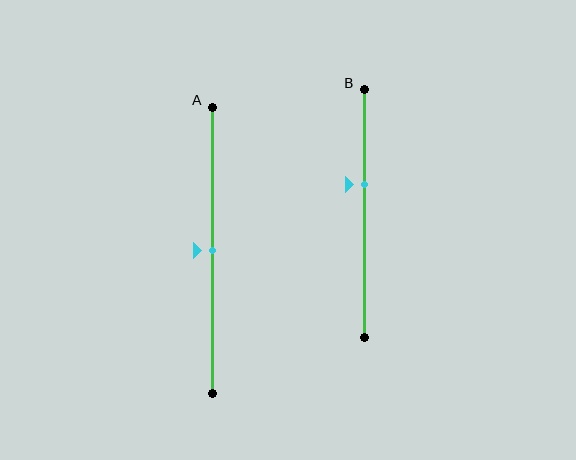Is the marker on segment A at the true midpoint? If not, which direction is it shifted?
Yes, the marker on segment A is at the true midpoint.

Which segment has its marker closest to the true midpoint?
Segment A has its marker closest to the true midpoint.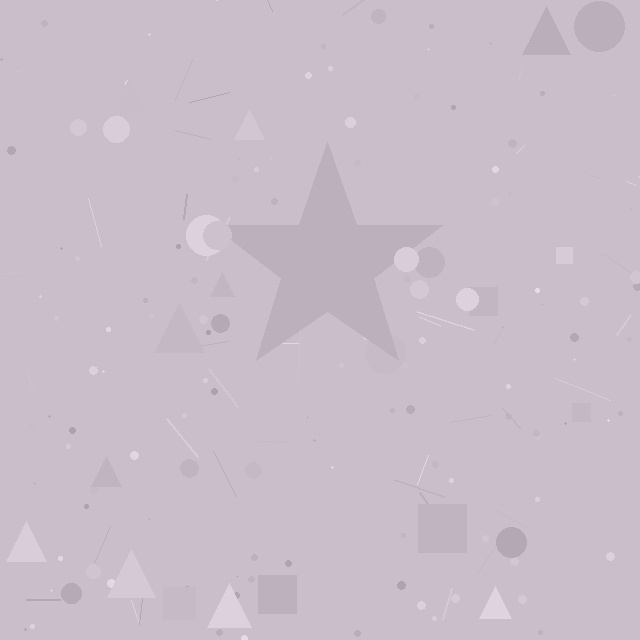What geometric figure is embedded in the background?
A star is embedded in the background.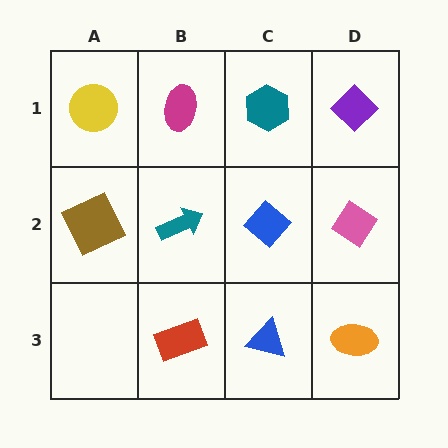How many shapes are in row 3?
3 shapes.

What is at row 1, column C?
A teal hexagon.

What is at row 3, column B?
A red rectangle.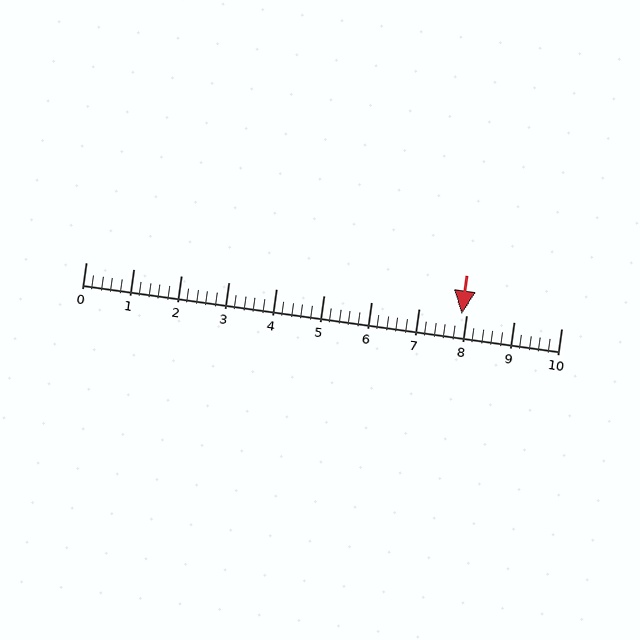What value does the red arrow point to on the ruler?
The red arrow points to approximately 7.9.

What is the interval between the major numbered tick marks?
The major tick marks are spaced 1 units apart.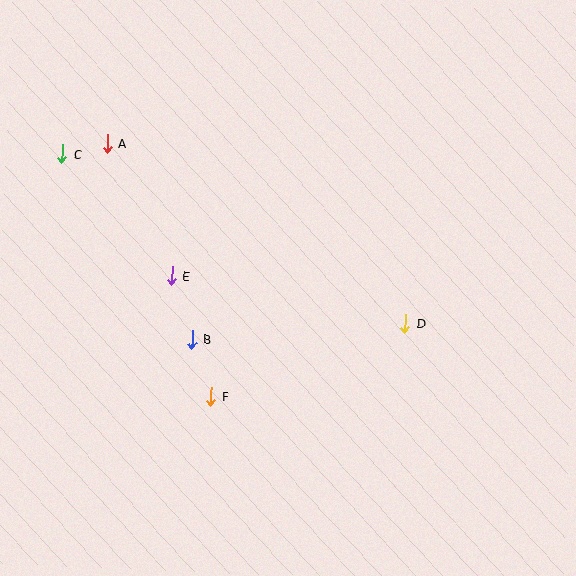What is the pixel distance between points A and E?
The distance between A and E is 147 pixels.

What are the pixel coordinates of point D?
Point D is at (405, 323).